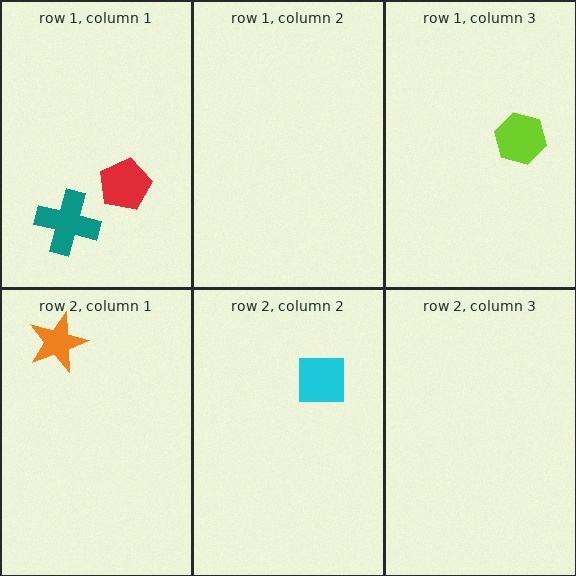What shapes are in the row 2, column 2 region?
The cyan square.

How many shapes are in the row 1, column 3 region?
1.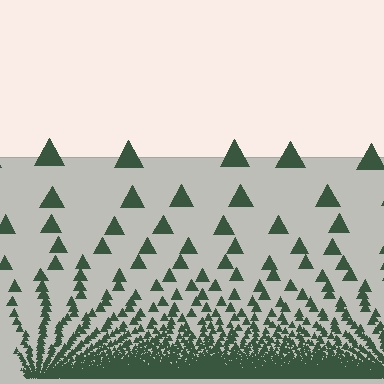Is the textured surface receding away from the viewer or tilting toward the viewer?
The surface appears to tilt toward the viewer. Texture elements get larger and sparser toward the top.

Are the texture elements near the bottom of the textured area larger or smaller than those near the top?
Smaller. The gradient is inverted — elements near the bottom are smaller and denser.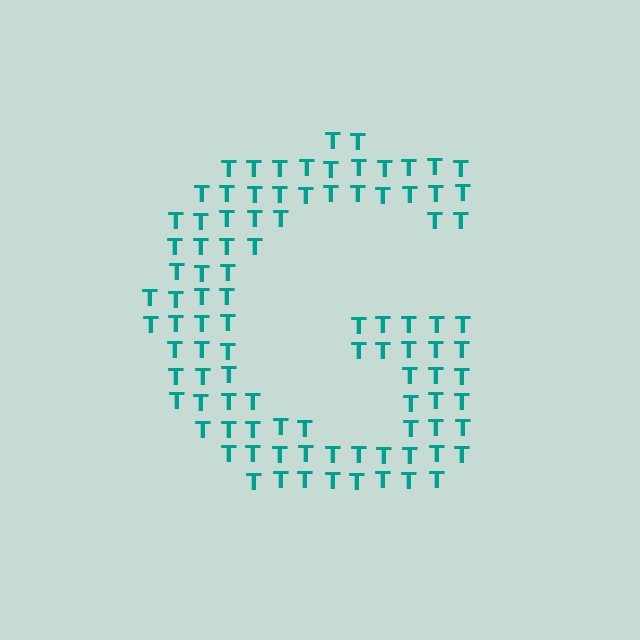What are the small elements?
The small elements are letter T's.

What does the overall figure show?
The overall figure shows the letter G.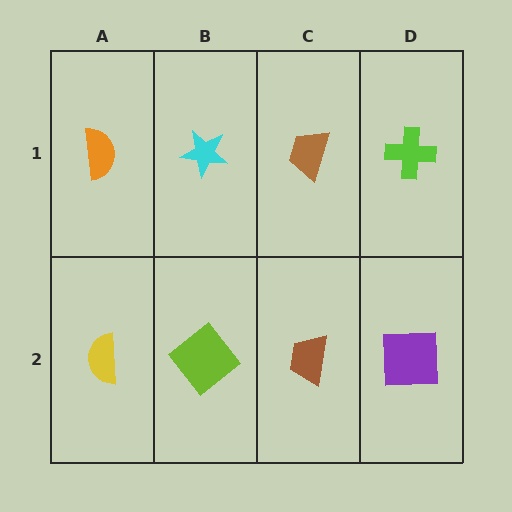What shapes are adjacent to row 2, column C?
A brown trapezoid (row 1, column C), a lime diamond (row 2, column B), a purple square (row 2, column D).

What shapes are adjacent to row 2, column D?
A lime cross (row 1, column D), a brown trapezoid (row 2, column C).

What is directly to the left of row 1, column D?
A brown trapezoid.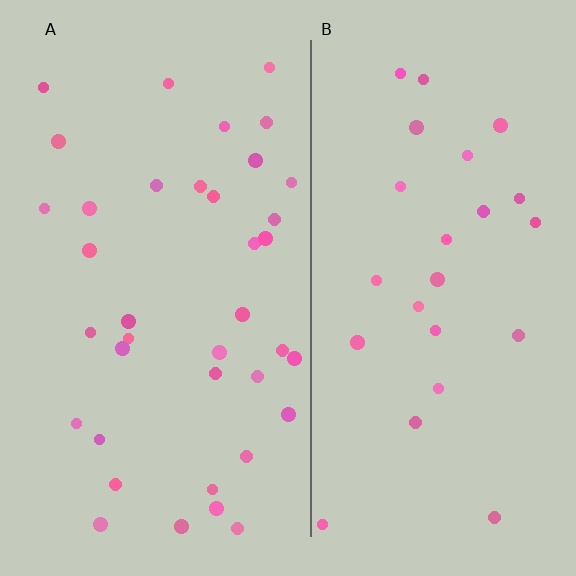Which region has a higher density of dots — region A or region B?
A (the left).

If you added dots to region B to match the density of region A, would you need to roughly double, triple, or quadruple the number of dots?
Approximately double.